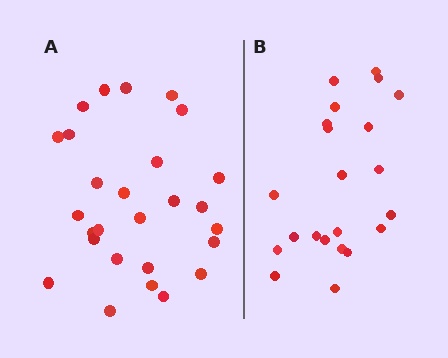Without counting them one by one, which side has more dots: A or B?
Region A (the left region) has more dots.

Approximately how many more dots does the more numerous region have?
Region A has about 5 more dots than region B.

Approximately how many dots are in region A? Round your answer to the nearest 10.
About 30 dots. (The exact count is 27, which rounds to 30.)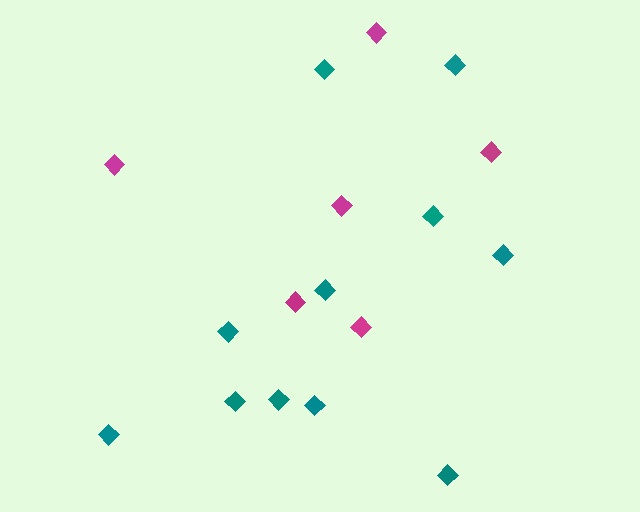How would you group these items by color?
There are 2 groups: one group of teal diamonds (11) and one group of magenta diamonds (6).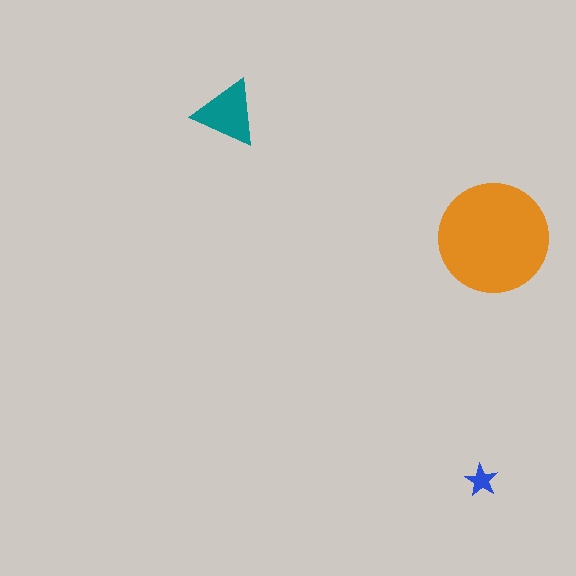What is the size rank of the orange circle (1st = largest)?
1st.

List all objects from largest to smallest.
The orange circle, the teal triangle, the blue star.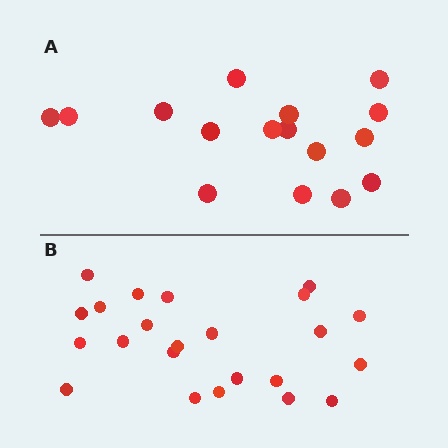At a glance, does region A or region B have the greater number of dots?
Region B (the bottom region) has more dots.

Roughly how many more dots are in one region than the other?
Region B has roughly 8 or so more dots than region A.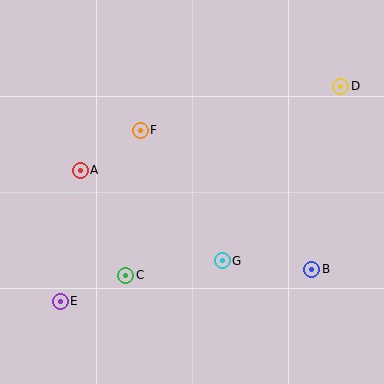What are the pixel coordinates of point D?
Point D is at (341, 86).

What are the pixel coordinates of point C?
Point C is at (126, 275).